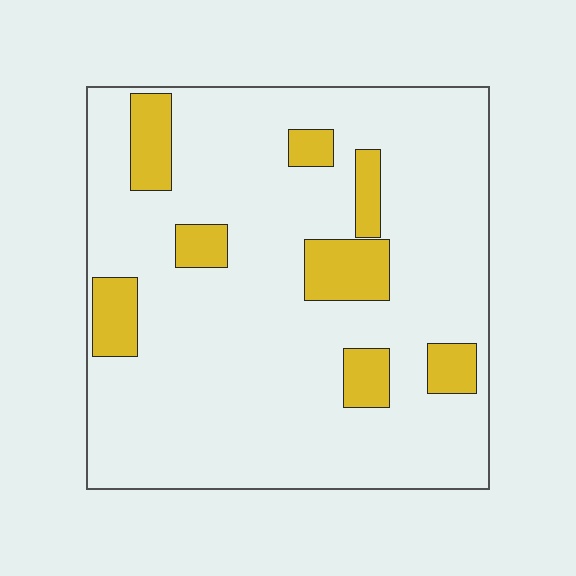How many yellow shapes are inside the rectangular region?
8.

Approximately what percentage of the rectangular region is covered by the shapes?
Approximately 15%.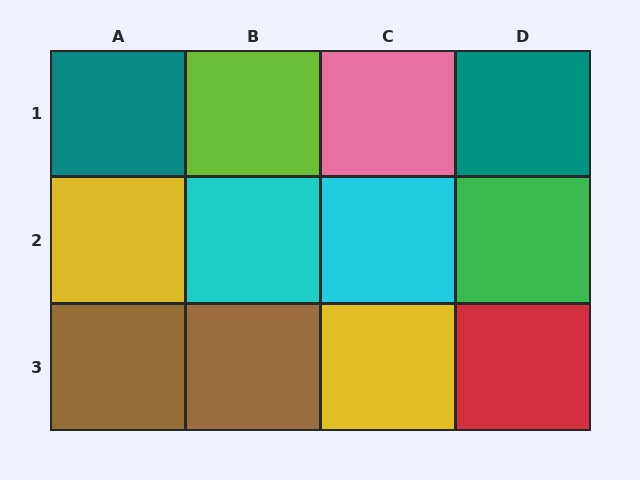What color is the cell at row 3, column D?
Red.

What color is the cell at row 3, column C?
Yellow.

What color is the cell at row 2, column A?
Yellow.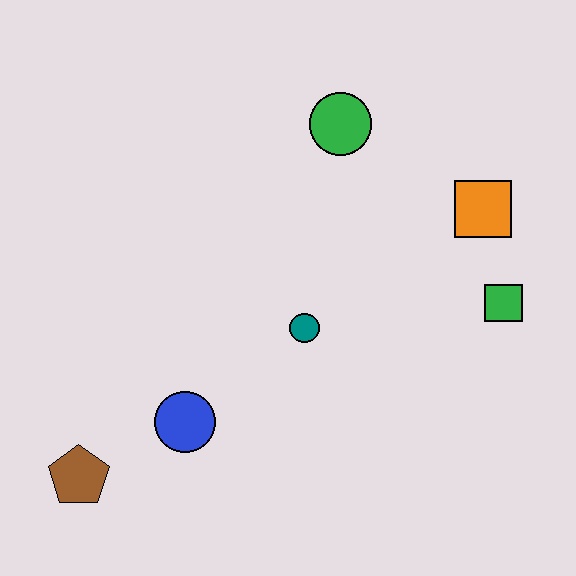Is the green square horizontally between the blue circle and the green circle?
No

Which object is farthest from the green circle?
The brown pentagon is farthest from the green circle.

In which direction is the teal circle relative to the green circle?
The teal circle is below the green circle.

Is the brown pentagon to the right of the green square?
No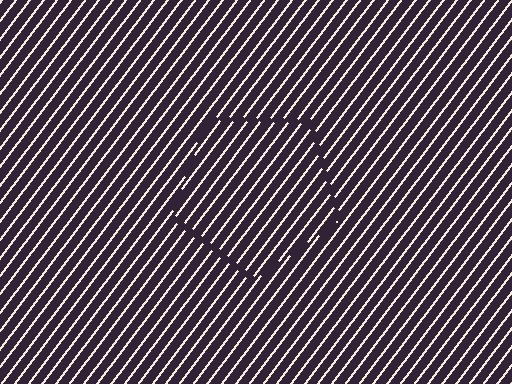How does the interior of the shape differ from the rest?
The interior of the shape contains the same grating, shifted by half a period — the contour is defined by the phase discontinuity where line-ends from the inner and outer gratings abut.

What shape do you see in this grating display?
An illusory pentagon. The interior of the shape contains the same grating, shifted by half a period — the contour is defined by the phase discontinuity where line-ends from the inner and outer gratings abut.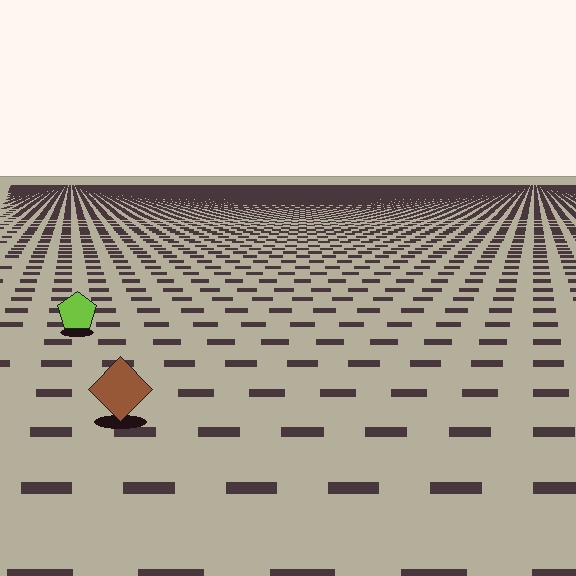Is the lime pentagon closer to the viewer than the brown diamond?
No. The brown diamond is closer — you can tell from the texture gradient: the ground texture is coarser near it.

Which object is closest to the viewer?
The brown diamond is closest. The texture marks near it are larger and more spread out.